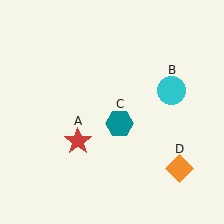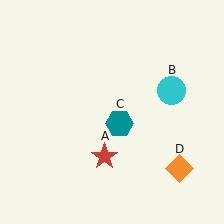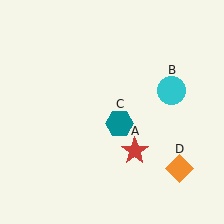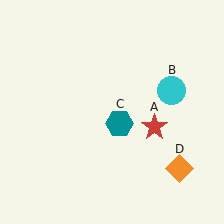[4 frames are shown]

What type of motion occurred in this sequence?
The red star (object A) rotated counterclockwise around the center of the scene.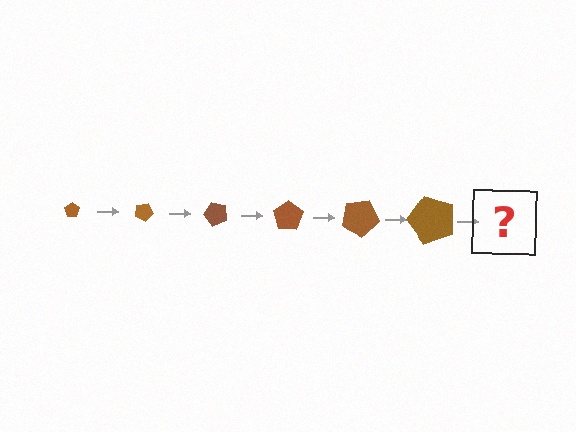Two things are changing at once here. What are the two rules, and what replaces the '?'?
The two rules are that the pentagon grows larger each step and it rotates 25 degrees each step. The '?' should be a pentagon, larger than the previous one and rotated 150 degrees from the start.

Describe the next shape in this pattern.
It should be a pentagon, larger than the previous one and rotated 150 degrees from the start.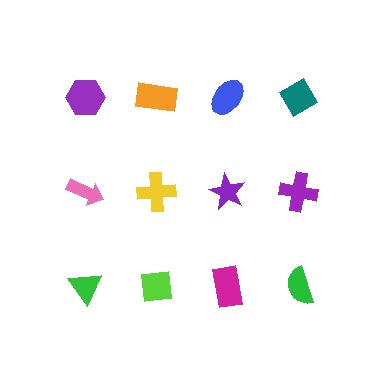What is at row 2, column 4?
A purple cross.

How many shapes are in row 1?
4 shapes.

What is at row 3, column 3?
A magenta rectangle.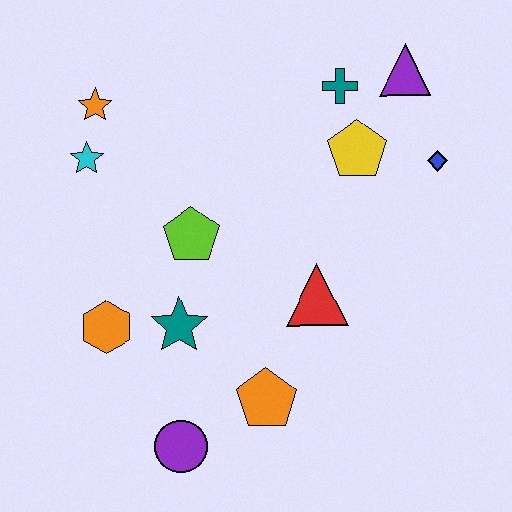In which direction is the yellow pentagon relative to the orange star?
The yellow pentagon is to the right of the orange star.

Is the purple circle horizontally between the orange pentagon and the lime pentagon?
No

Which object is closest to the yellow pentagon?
The teal cross is closest to the yellow pentagon.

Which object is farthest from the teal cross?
The purple circle is farthest from the teal cross.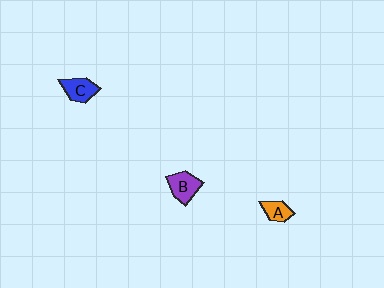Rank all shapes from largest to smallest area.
From largest to smallest: B (purple), C (blue), A (orange).